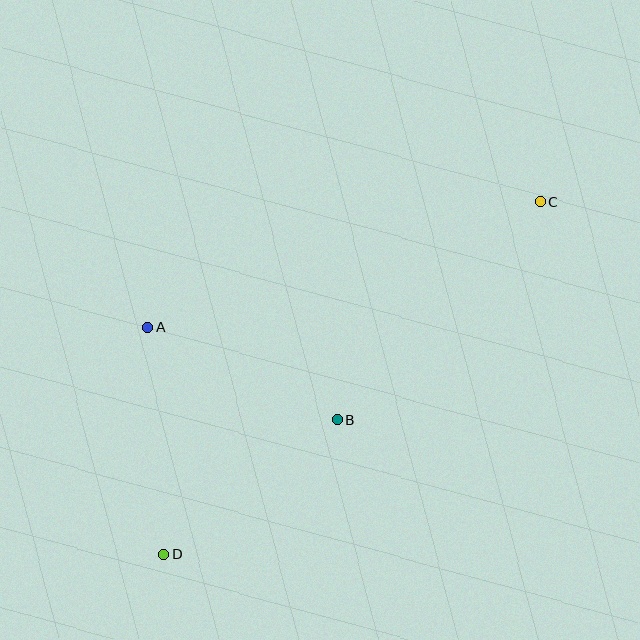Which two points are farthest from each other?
Points C and D are farthest from each other.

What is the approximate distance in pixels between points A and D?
The distance between A and D is approximately 227 pixels.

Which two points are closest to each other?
Points A and B are closest to each other.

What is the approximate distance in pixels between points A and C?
The distance between A and C is approximately 412 pixels.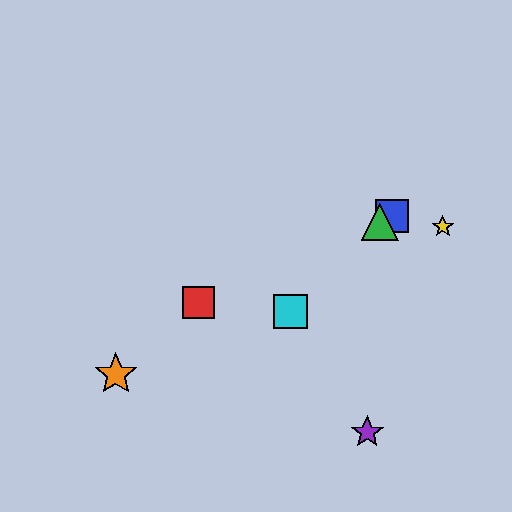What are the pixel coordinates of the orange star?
The orange star is at (116, 374).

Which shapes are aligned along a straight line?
The red square, the blue square, the green triangle are aligned along a straight line.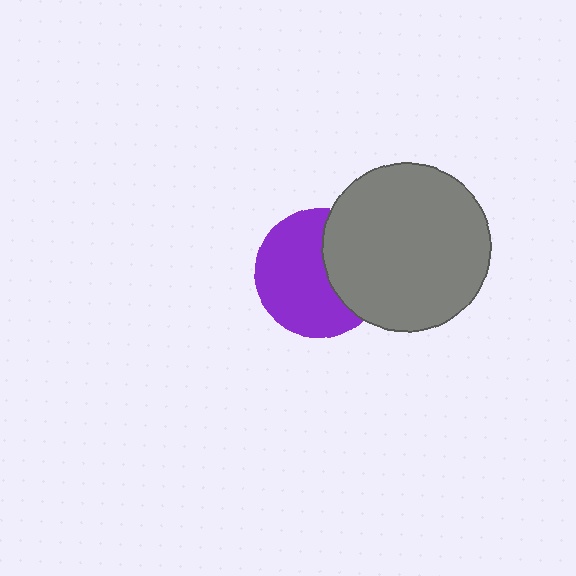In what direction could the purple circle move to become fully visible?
The purple circle could move left. That would shift it out from behind the gray circle entirely.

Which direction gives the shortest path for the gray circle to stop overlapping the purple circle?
Moving right gives the shortest separation.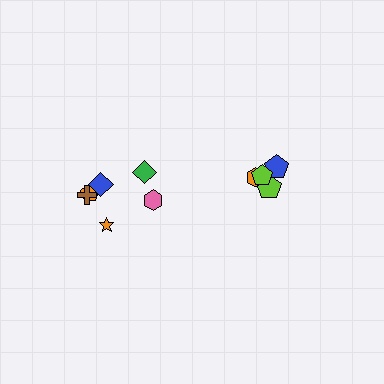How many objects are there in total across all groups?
There are 10 objects.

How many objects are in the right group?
There are 4 objects.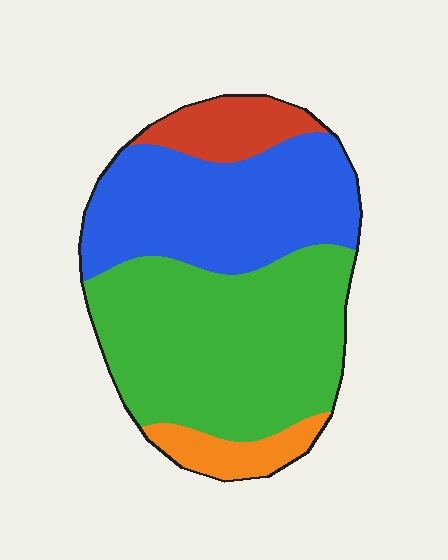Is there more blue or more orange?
Blue.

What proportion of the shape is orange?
Orange takes up about one tenth (1/10) of the shape.